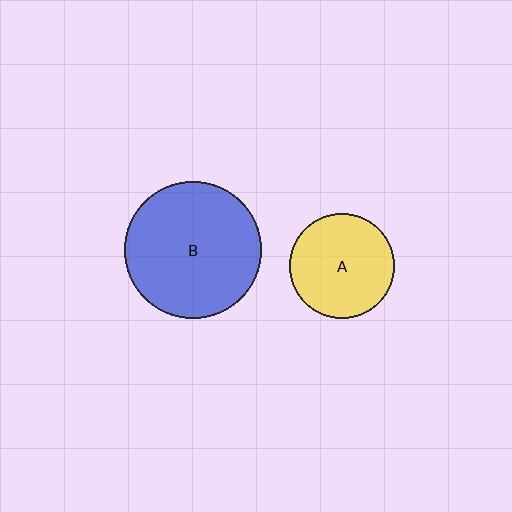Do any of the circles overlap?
No, none of the circles overlap.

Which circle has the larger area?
Circle B (blue).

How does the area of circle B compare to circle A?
Approximately 1.7 times.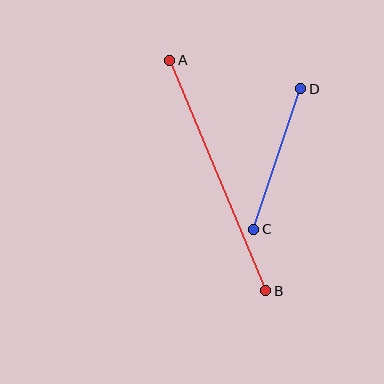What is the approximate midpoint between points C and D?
The midpoint is at approximately (277, 159) pixels.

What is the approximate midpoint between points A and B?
The midpoint is at approximately (218, 176) pixels.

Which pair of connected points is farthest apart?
Points A and B are farthest apart.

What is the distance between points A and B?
The distance is approximately 249 pixels.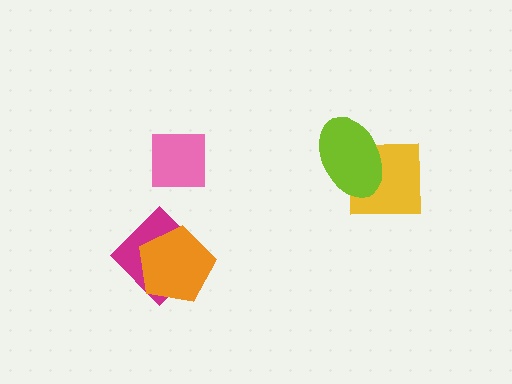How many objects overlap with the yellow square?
1 object overlaps with the yellow square.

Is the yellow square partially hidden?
Yes, it is partially covered by another shape.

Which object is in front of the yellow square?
The lime ellipse is in front of the yellow square.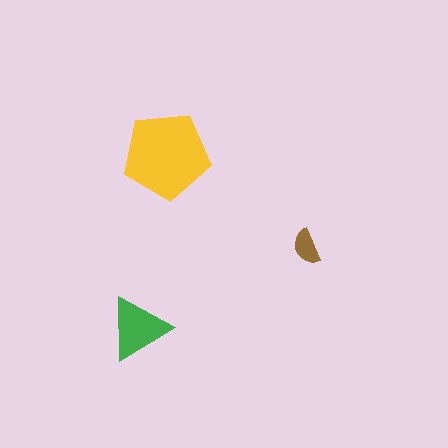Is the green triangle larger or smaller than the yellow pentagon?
Smaller.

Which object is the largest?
The yellow pentagon.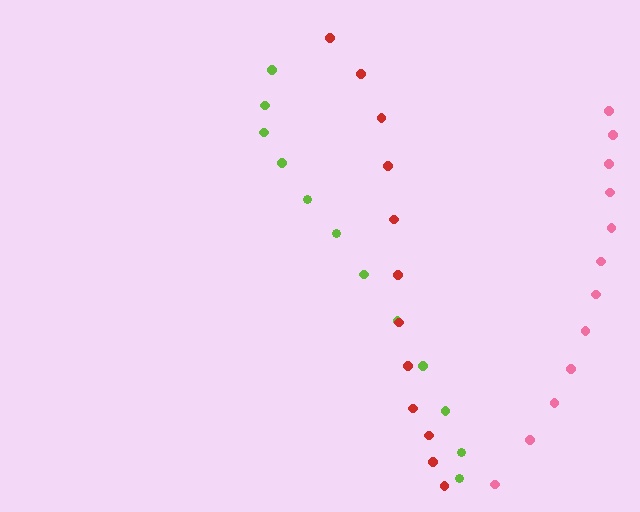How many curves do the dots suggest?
There are 3 distinct paths.